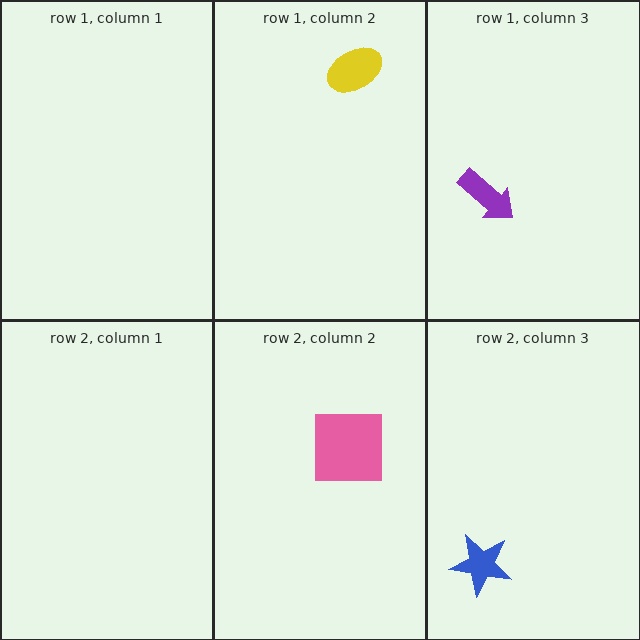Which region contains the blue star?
The row 2, column 3 region.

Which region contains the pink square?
The row 2, column 2 region.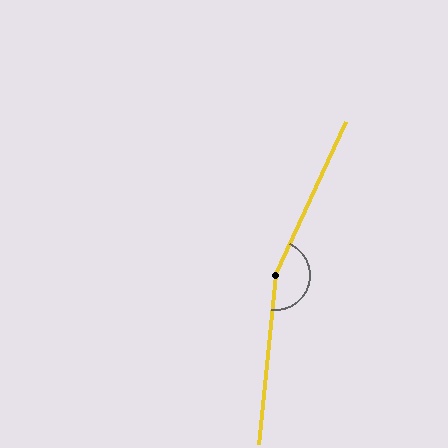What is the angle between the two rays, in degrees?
Approximately 161 degrees.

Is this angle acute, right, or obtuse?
It is obtuse.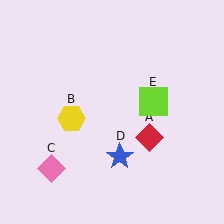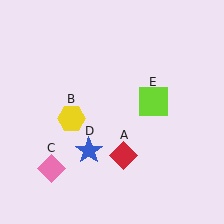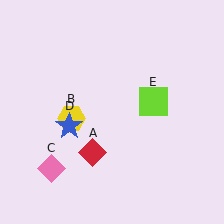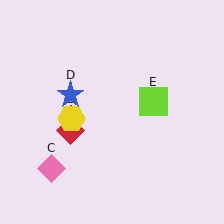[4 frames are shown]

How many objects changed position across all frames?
2 objects changed position: red diamond (object A), blue star (object D).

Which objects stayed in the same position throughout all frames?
Yellow hexagon (object B) and pink diamond (object C) and lime square (object E) remained stationary.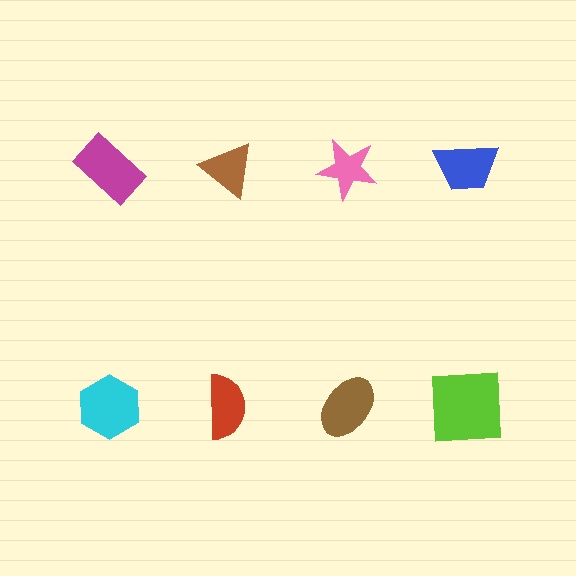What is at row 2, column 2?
A red semicircle.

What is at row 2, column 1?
A cyan hexagon.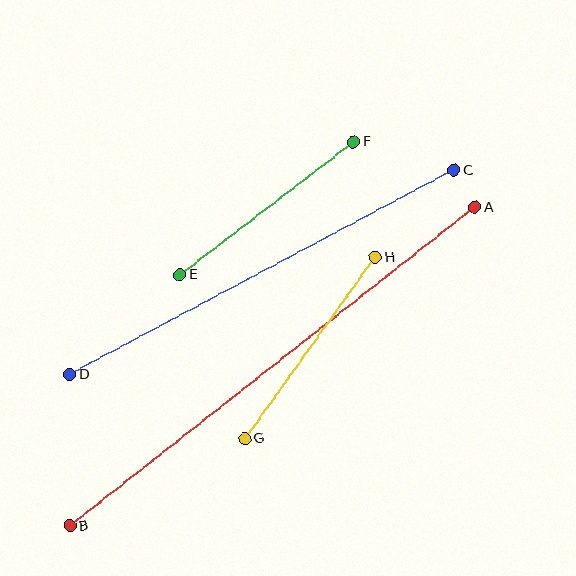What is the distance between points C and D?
The distance is approximately 435 pixels.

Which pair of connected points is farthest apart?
Points A and B are farthest apart.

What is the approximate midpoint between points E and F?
The midpoint is at approximately (267, 208) pixels.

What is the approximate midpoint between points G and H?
The midpoint is at approximately (310, 348) pixels.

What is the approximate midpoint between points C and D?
The midpoint is at approximately (262, 272) pixels.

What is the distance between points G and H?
The distance is approximately 223 pixels.